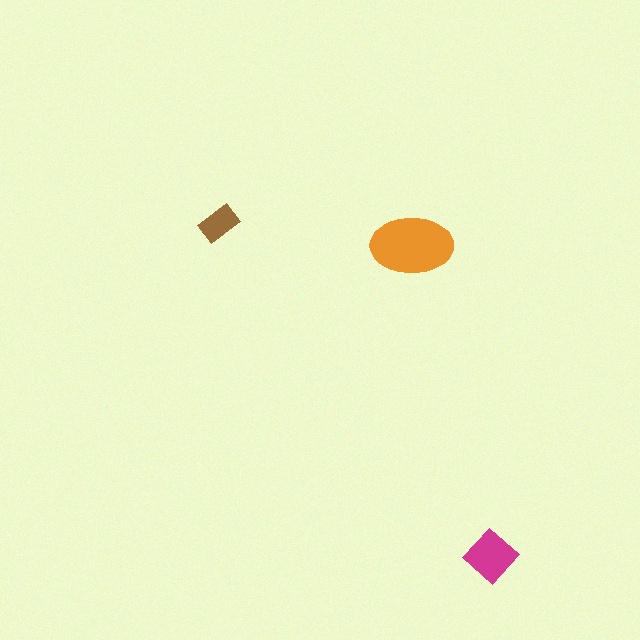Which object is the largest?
The orange ellipse.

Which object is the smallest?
The brown rectangle.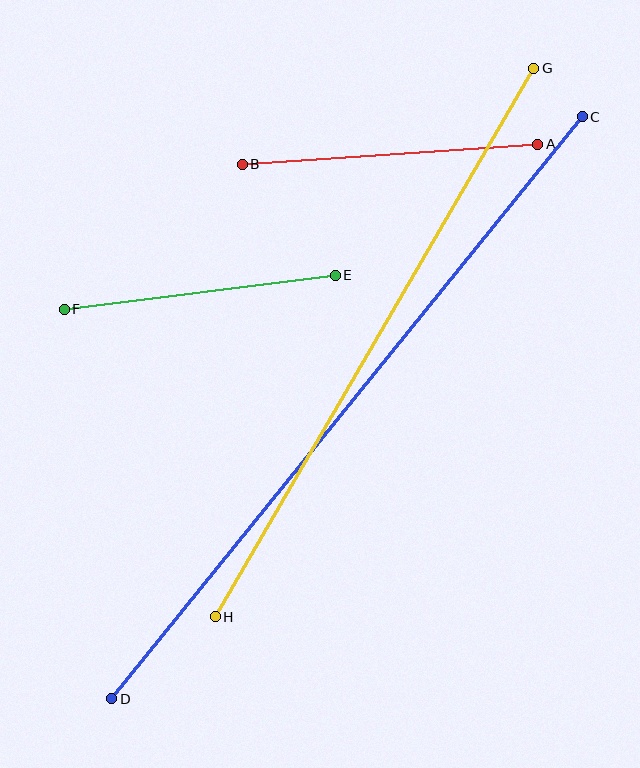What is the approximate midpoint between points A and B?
The midpoint is at approximately (390, 154) pixels.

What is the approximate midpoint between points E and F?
The midpoint is at approximately (200, 292) pixels.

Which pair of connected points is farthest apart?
Points C and D are farthest apart.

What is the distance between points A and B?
The distance is approximately 296 pixels.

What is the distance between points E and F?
The distance is approximately 273 pixels.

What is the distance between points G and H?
The distance is approximately 634 pixels.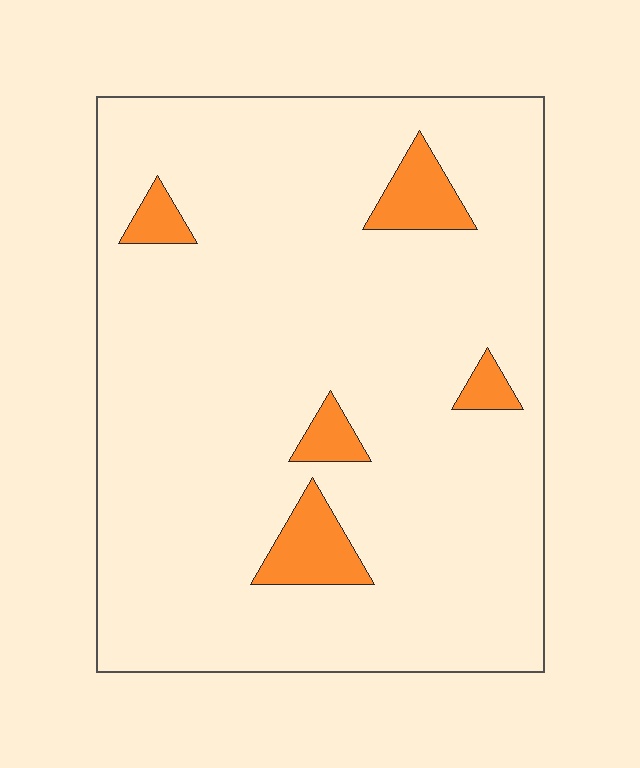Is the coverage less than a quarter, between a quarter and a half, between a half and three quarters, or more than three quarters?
Less than a quarter.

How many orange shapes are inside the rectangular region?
5.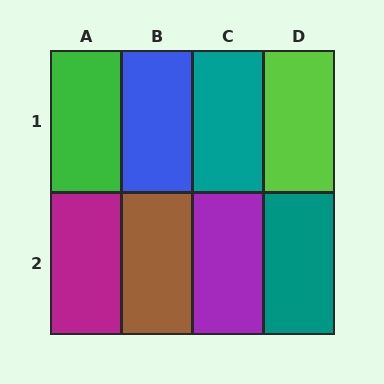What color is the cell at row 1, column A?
Green.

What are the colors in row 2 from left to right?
Magenta, brown, purple, teal.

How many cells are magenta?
1 cell is magenta.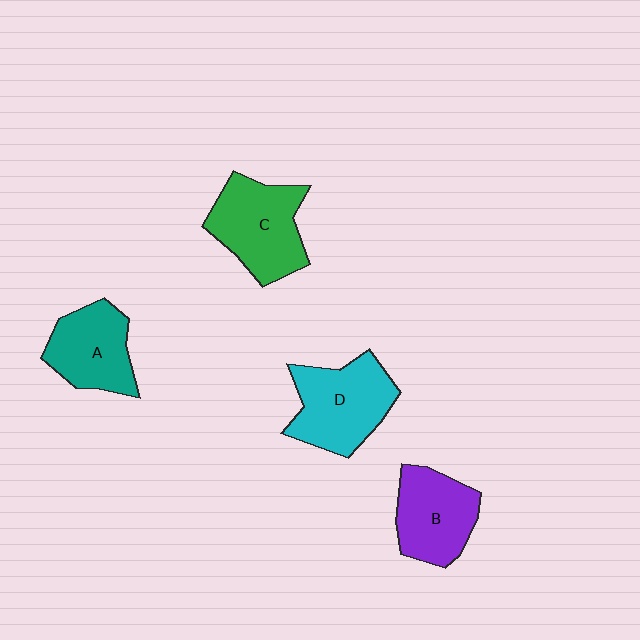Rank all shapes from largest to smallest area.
From largest to smallest: C (green), D (cyan), B (purple), A (teal).